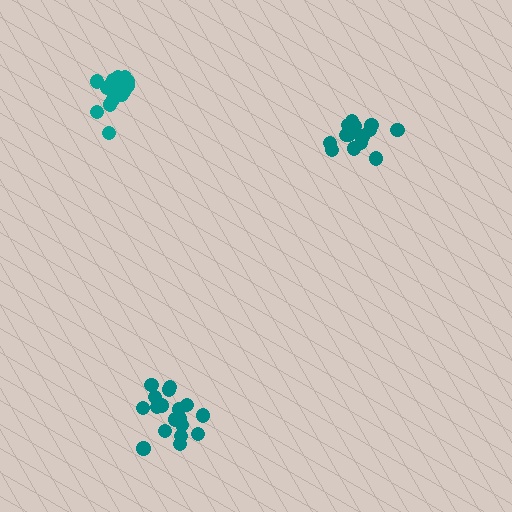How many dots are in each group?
Group 1: 17 dots, Group 2: 16 dots, Group 3: 18 dots (51 total).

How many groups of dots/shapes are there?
There are 3 groups.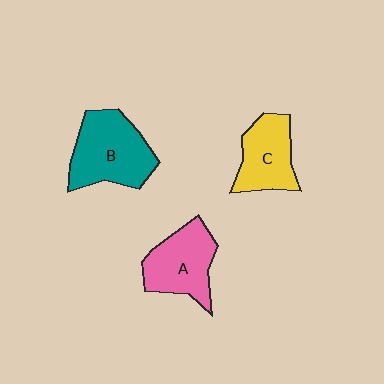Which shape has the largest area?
Shape B (teal).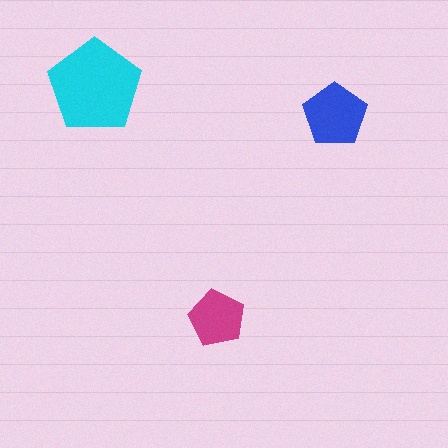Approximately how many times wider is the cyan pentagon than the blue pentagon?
About 1.5 times wider.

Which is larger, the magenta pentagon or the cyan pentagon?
The cyan one.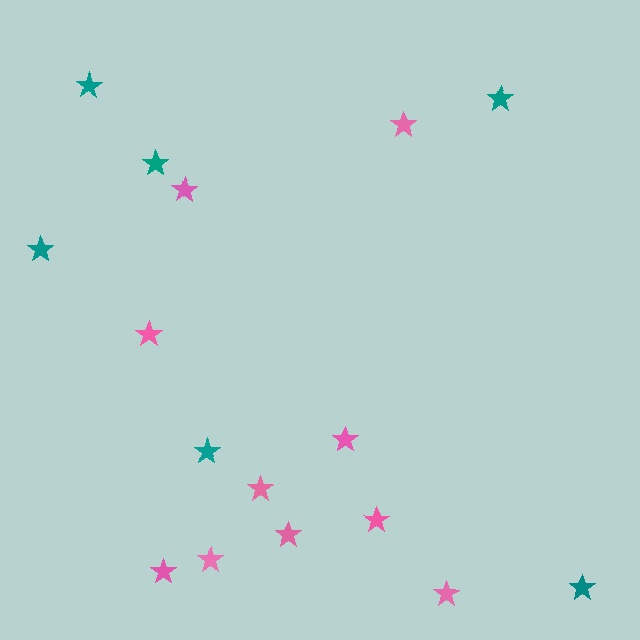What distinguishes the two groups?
There are 2 groups: one group of teal stars (6) and one group of pink stars (10).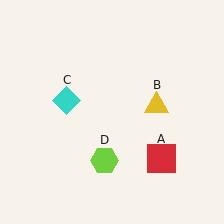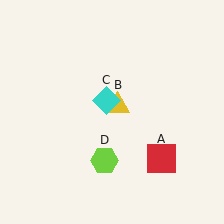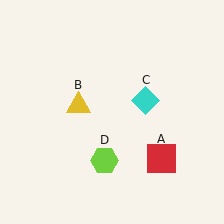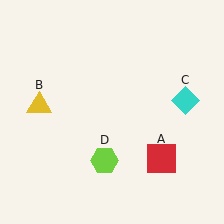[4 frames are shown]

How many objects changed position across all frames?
2 objects changed position: yellow triangle (object B), cyan diamond (object C).